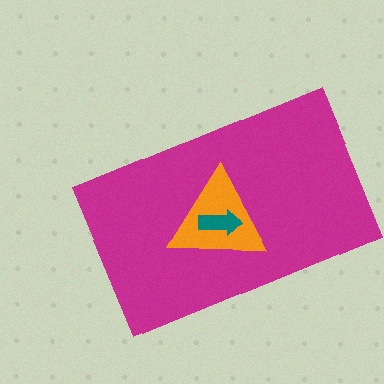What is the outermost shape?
The magenta rectangle.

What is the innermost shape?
The teal arrow.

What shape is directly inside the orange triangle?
The teal arrow.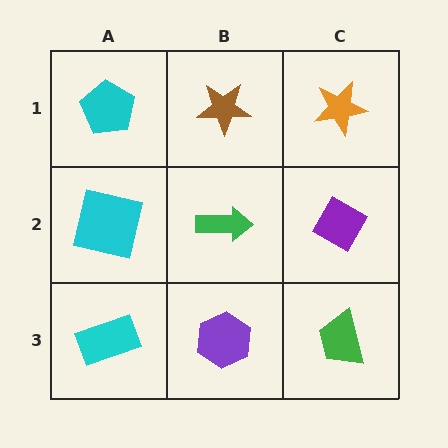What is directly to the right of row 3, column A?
A purple hexagon.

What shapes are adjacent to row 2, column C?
An orange star (row 1, column C), a green trapezoid (row 3, column C), a green arrow (row 2, column B).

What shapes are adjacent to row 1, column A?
A cyan square (row 2, column A), a brown star (row 1, column B).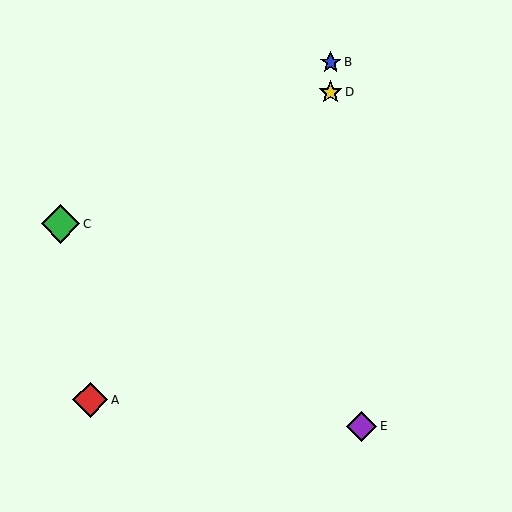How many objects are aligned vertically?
2 objects (B, D) are aligned vertically.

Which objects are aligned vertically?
Objects B, D are aligned vertically.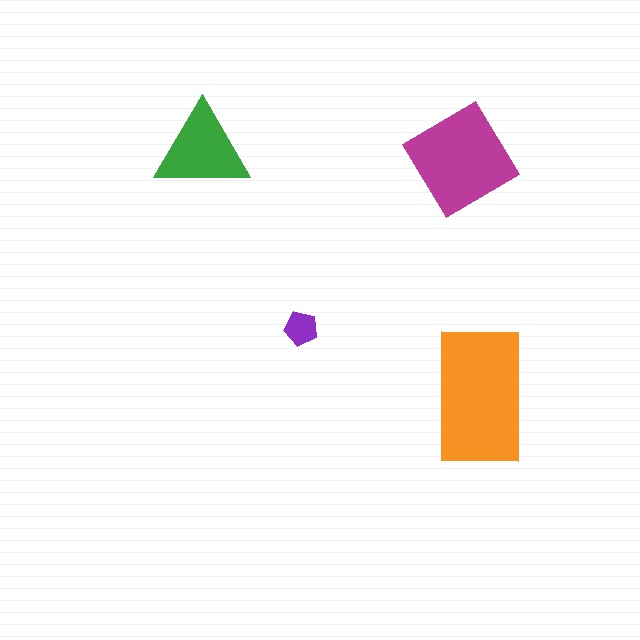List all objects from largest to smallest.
The orange rectangle, the magenta diamond, the green triangle, the purple pentagon.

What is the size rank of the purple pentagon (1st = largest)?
4th.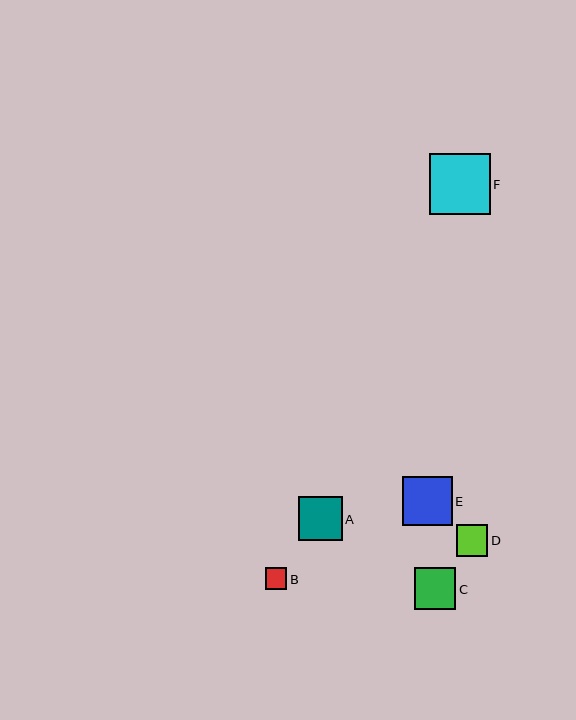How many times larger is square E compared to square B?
Square E is approximately 2.3 times the size of square B.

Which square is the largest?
Square F is the largest with a size of approximately 60 pixels.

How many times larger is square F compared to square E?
Square F is approximately 1.2 times the size of square E.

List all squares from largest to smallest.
From largest to smallest: F, E, A, C, D, B.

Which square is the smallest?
Square B is the smallest with a size of approximately 21 pixels.